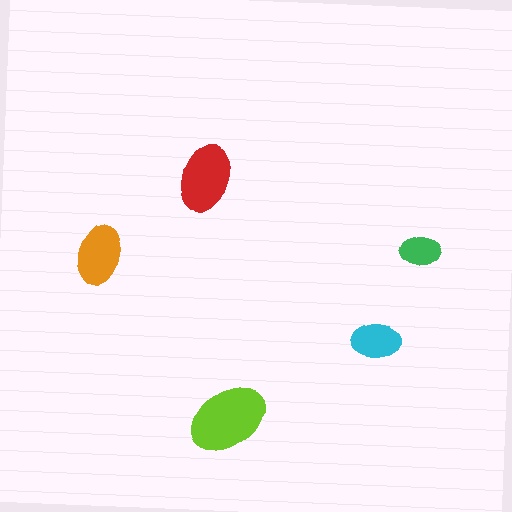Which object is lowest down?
The lime ellipse is bottommost.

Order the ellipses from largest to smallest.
the lime one, the red one, the orange one, the cyan one, the green one.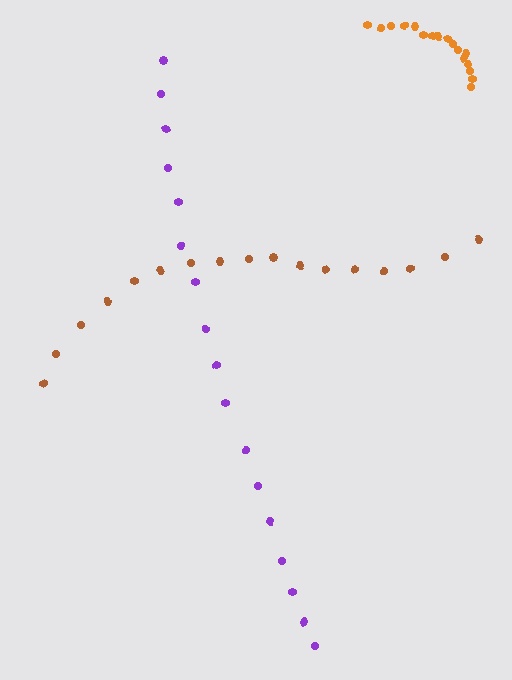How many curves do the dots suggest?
There are 3 distinct paths.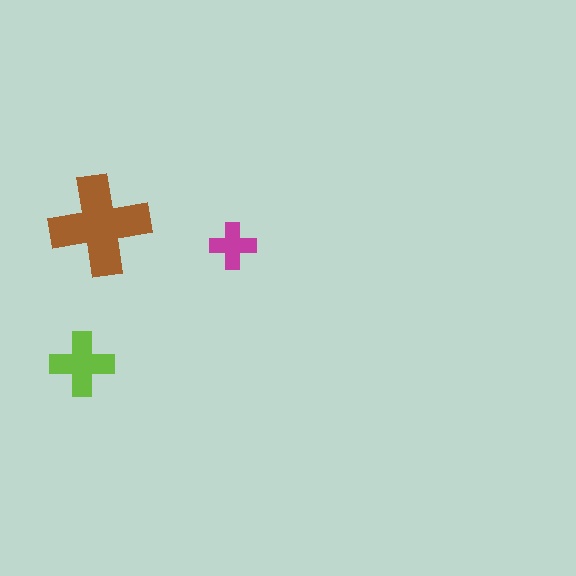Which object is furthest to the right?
The magenta cross is rightmost.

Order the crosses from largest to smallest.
the brown one, the lime one, the magenta one.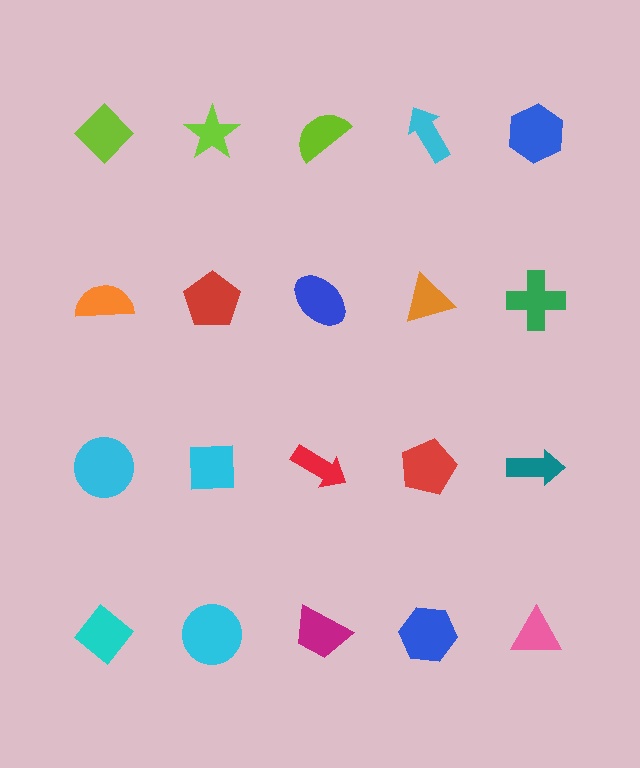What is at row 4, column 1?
A cyan diamond.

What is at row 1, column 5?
A blue hexagon.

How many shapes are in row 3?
5 shapes.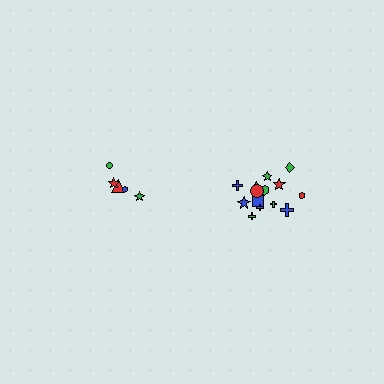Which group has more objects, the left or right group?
The right group.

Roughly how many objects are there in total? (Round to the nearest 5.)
Roughly 20 objects in total.